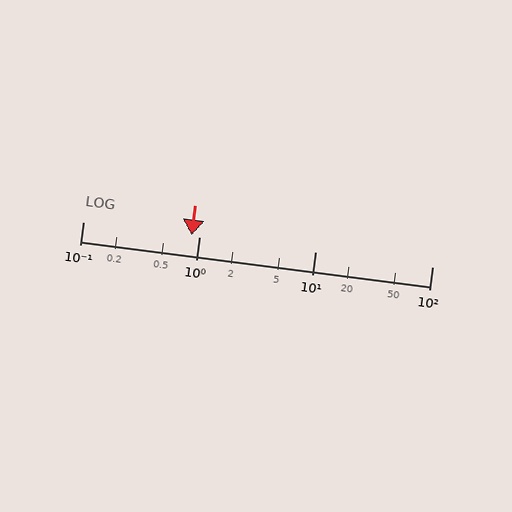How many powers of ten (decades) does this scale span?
The scale spans 3 decades, from 0.1 to 100.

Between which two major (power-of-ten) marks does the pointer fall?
The pointer is between 0.1 and 1.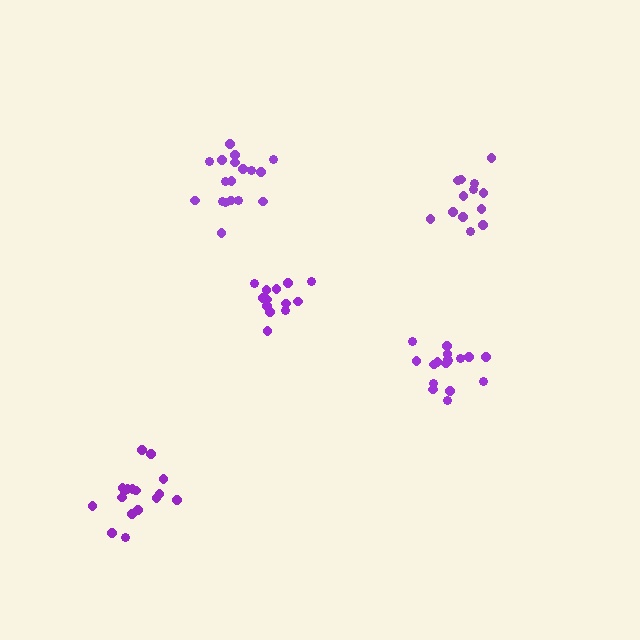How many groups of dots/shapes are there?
There are 5 groups.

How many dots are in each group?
Group 1: 17 dots, Group 2: 13 dots, Group 3: 17 dots, Group 4: 18 dots, Group 5: 13 dots (78 total).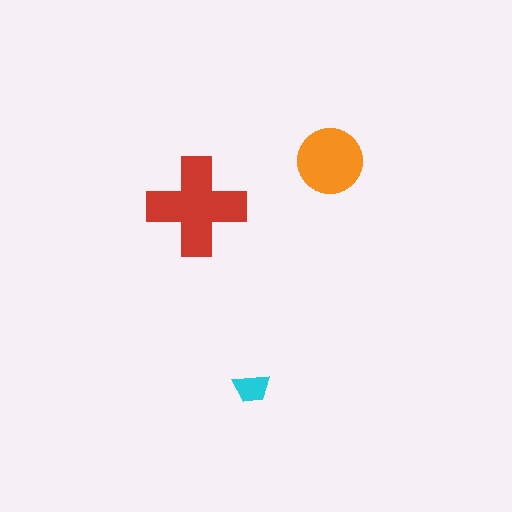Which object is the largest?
The red cross.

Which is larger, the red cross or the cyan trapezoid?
The red cross.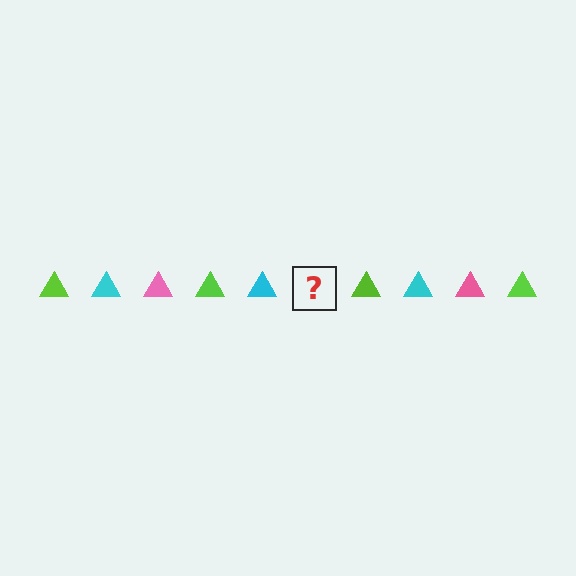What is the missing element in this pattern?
The missing element is a pink triangle.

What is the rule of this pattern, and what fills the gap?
The rule is that the pattern cycles through lime, cyan, pink triangles. The gap should be filled with a pink triangle.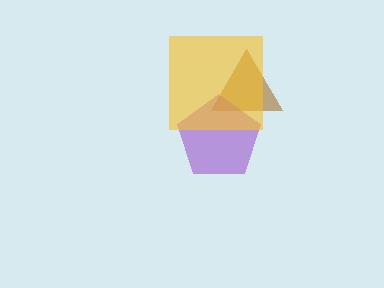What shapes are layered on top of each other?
The layered shapes are: a brown triangle, a purple pentagon, a yellow square.